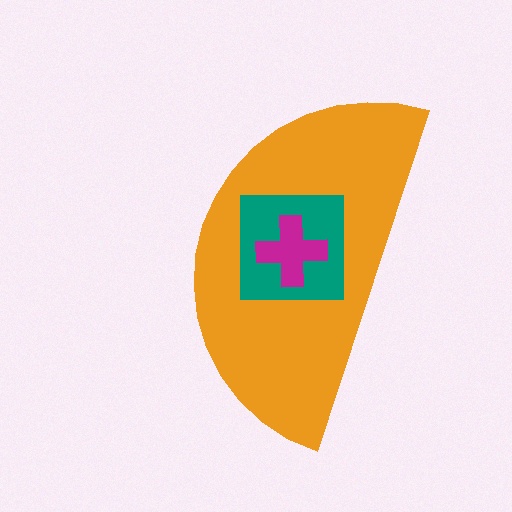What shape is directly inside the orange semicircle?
The teal square.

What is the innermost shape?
The magenta cross.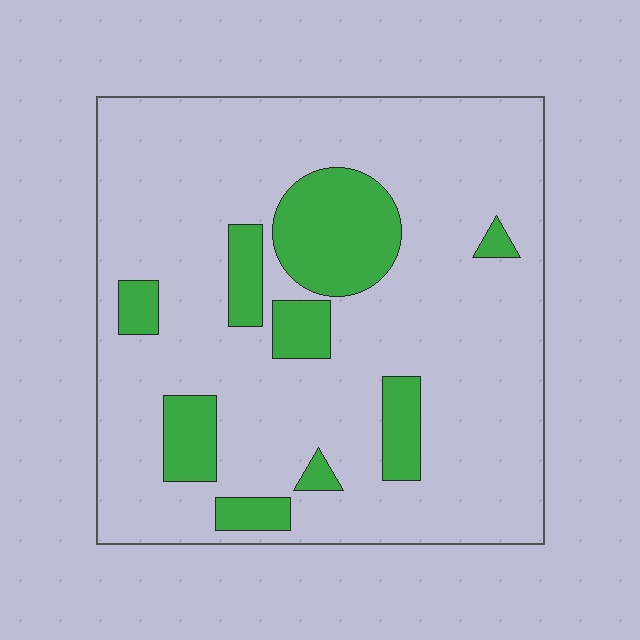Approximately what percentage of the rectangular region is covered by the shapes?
Approximately 20%.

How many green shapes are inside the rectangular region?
9.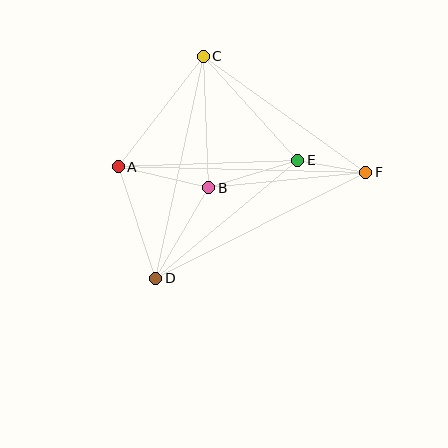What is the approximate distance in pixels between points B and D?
The distance between B and D is approximately 105 pixels.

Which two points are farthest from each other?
Points A and F are farthest from each other.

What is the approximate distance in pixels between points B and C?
The distance between B and C is approximately 132 pixels.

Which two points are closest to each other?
Points E and F are closest to each other.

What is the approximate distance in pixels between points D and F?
The distance between D and F is approximately 235 pixels.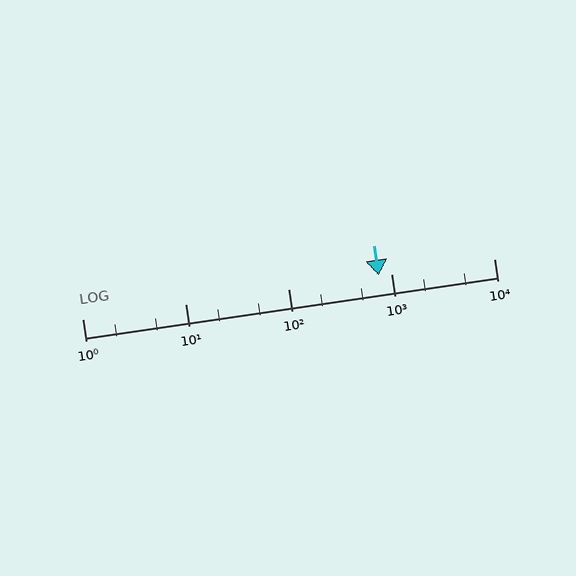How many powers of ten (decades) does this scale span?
The scale spans 4 decades, from 1 to 10000.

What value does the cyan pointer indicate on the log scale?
The pointer indicates approximately 750.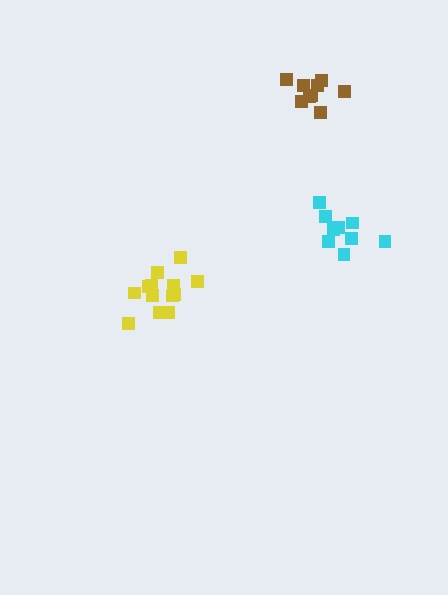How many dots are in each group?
Group 1: 13 dots, Group 2: 9 dots, Group 3: 9 dots (31 total).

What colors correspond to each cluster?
The clusters are colored: yellow, brown, cyan.